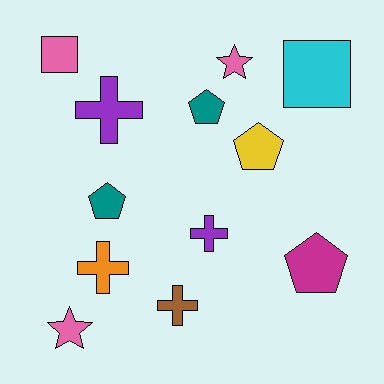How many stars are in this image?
There are 2 stars.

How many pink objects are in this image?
There are 3 pink objects.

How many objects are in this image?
There are 12 objects.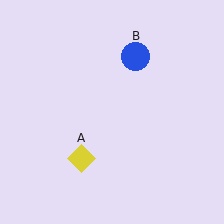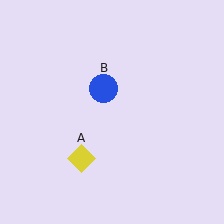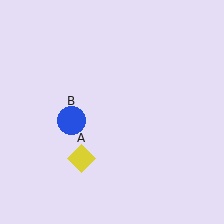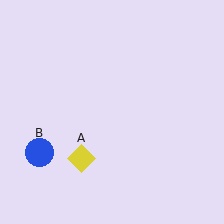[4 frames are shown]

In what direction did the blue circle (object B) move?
The blue circle (object B) moved down and to the left.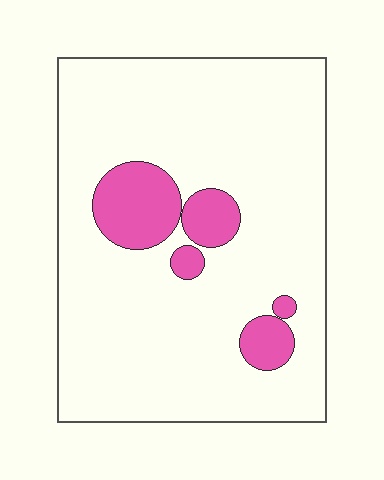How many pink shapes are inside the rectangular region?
5.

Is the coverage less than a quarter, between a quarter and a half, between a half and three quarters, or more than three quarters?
Less than a quarter.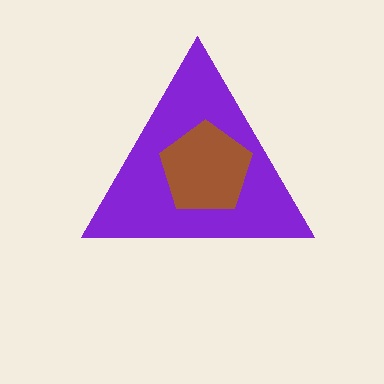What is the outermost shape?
The purple triangle.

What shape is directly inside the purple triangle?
The brown pentagon.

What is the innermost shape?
The brown pentagon.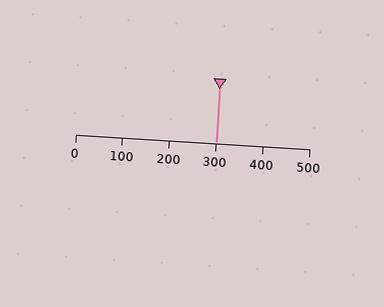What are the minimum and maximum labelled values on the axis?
The axis runs from 0 to 500.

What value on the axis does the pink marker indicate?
The marker indicates approximately 300.